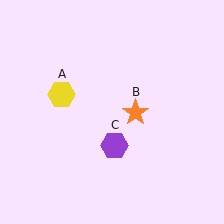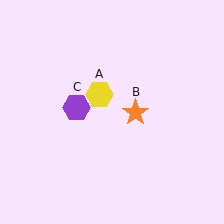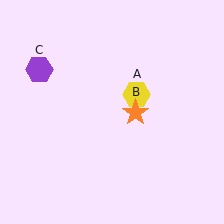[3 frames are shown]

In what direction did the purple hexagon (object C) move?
The purple hexagon (object C) moved up and to the left.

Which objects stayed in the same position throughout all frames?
Orange star (object B) remained stationary.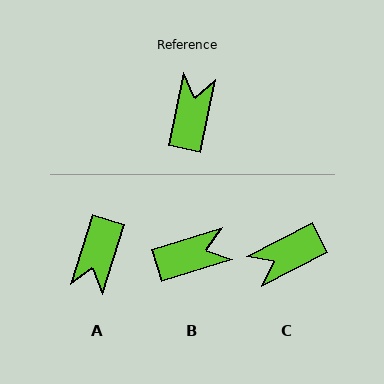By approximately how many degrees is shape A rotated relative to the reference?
Approximately 174 degrees counter-clockwise.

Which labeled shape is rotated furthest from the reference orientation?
A, about 174 degrees away.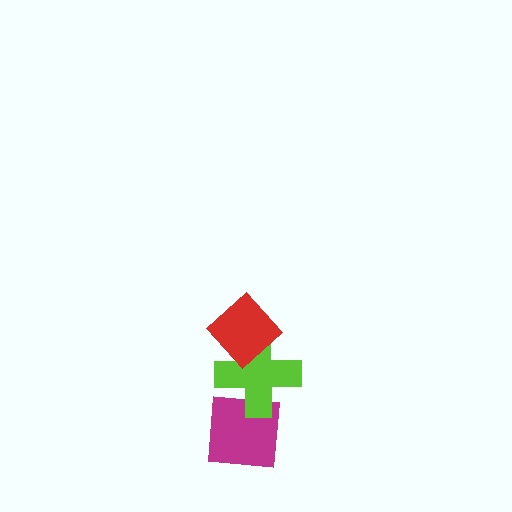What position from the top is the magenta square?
The magenta square is 3rd from the top.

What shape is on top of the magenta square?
The lime cross is on top of the magenta square.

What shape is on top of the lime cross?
The red diamond is on top of the lime cross.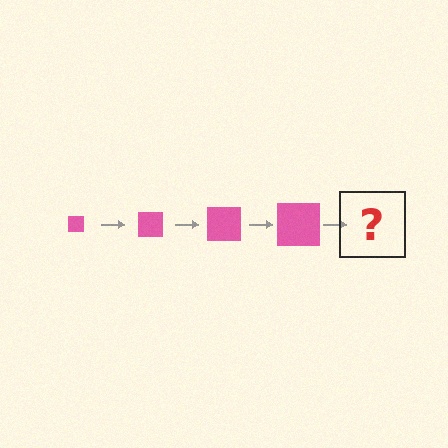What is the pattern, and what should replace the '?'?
The pattern is that the square gets progressively larger each step. The '?' should be a pink square, larger than the previous one.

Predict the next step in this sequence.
The next step is a pink square, larger than the previous one.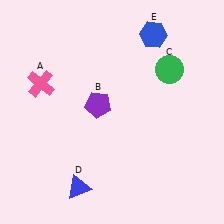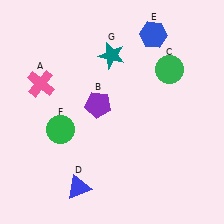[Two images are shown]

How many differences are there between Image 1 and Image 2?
There are 2 differences between the two images.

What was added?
A green circle (F), a teal star (G) were added in Image 2.